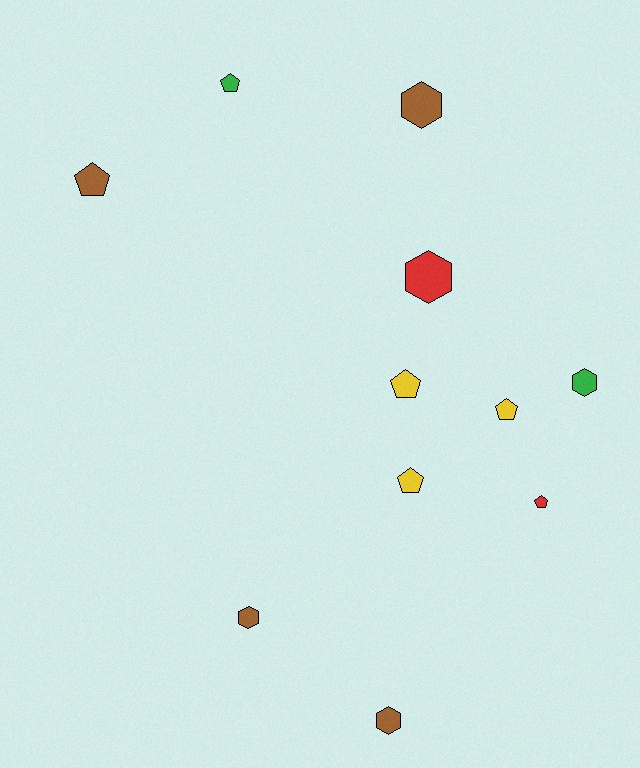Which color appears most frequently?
Brown, with 4 objects.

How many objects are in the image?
There are 11 objects.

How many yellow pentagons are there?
There are 3 yellow pentagons.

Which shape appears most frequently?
Pentagon, with 6 objects.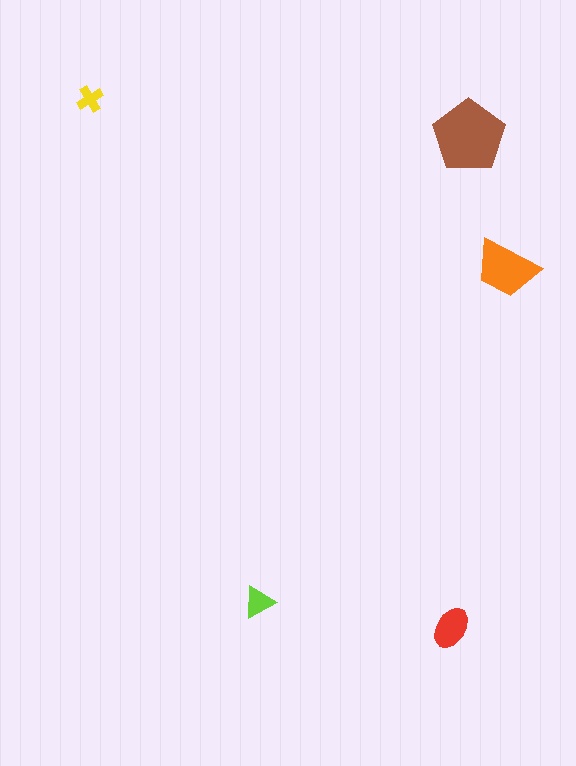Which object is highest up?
The yellow cross is topmost.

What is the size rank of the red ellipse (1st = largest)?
3rd.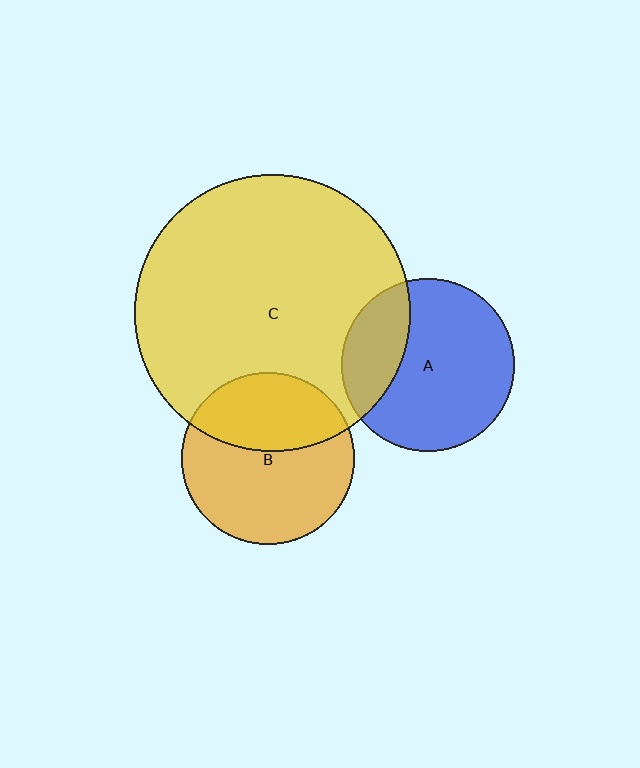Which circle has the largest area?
Circle C (yellow).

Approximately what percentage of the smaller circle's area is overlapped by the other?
Approximately 25%.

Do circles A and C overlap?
Yes.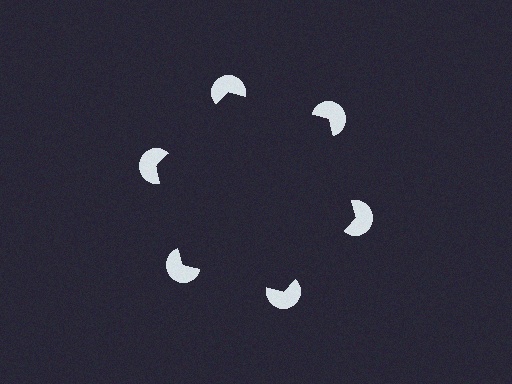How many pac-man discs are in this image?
There are 6 — one at each vertex of the illusory hexagon.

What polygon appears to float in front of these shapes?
An illusory hexagon — its edges are inferred from the aligned wedge cuts in the pac-man discs, not physically drawn.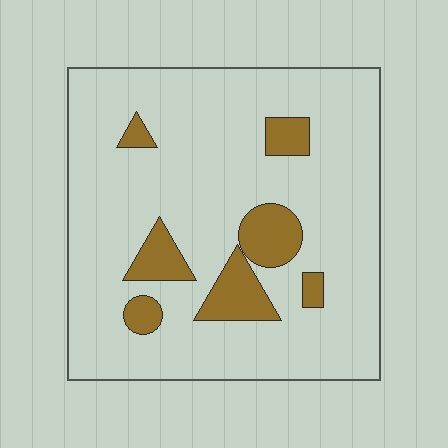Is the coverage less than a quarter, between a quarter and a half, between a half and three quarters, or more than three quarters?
Less than a quarter.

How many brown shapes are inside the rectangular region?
7.